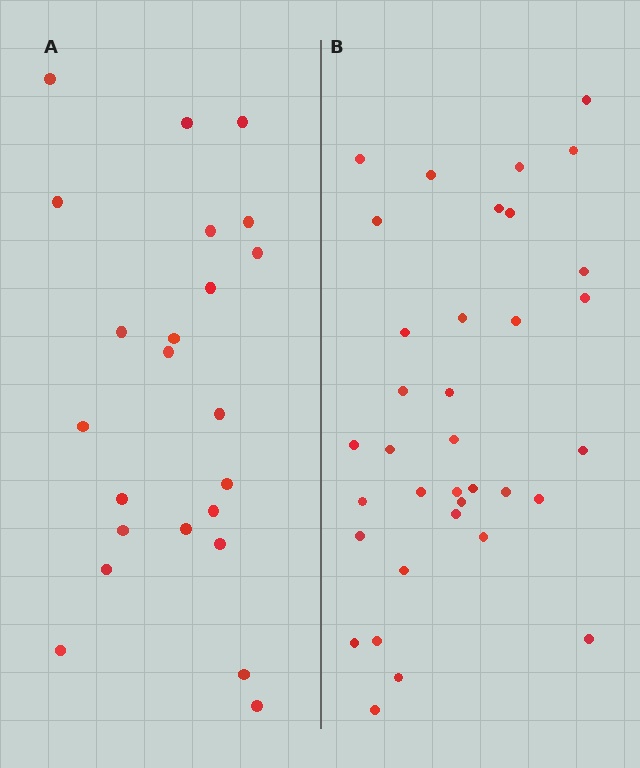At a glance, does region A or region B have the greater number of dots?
Region B (the right region) has more dots.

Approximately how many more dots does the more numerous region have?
Region B has roughly 12 or so more dots than region A.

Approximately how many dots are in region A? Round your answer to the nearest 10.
About 20 dots. (The exact count is 23, which rounds to 20.)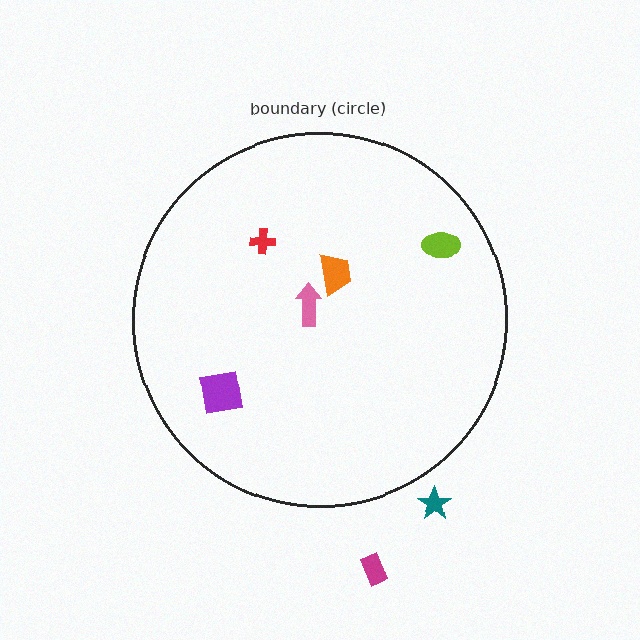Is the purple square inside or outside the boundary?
Inside.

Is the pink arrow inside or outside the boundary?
Inside.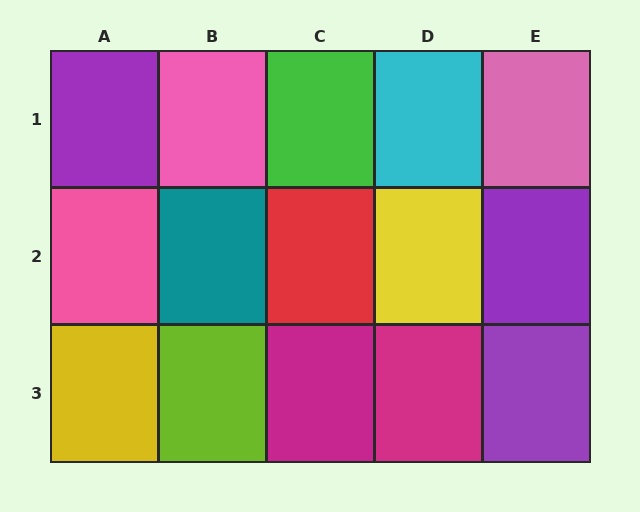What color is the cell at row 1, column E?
Pink.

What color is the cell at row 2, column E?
Purple.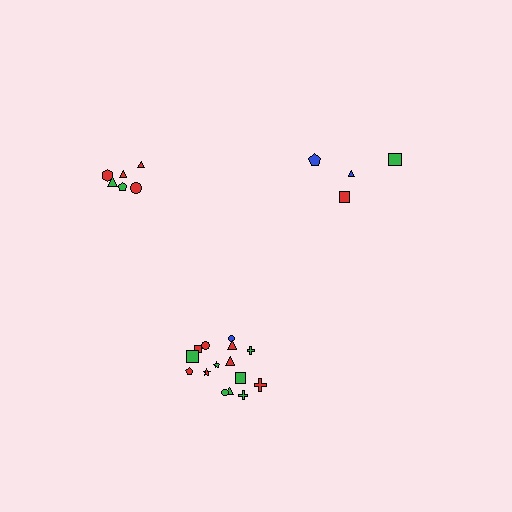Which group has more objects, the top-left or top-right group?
The top-left group.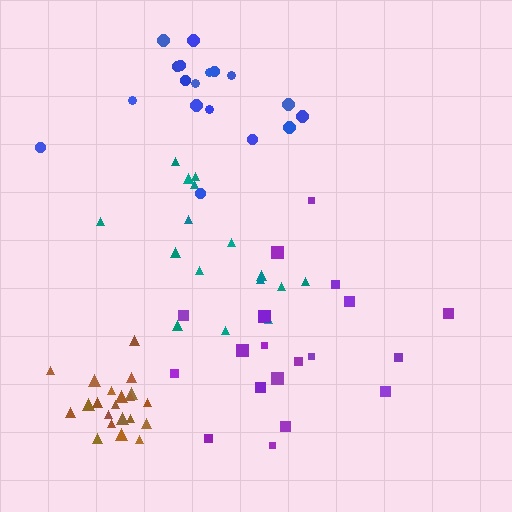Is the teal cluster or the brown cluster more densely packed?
Brown.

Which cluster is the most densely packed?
Brown.